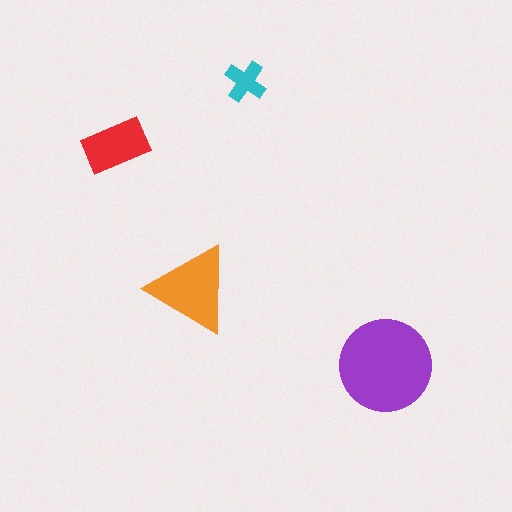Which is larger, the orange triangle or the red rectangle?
The orange triangle.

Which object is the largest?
The purple circle.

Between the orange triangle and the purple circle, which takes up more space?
The purple circle.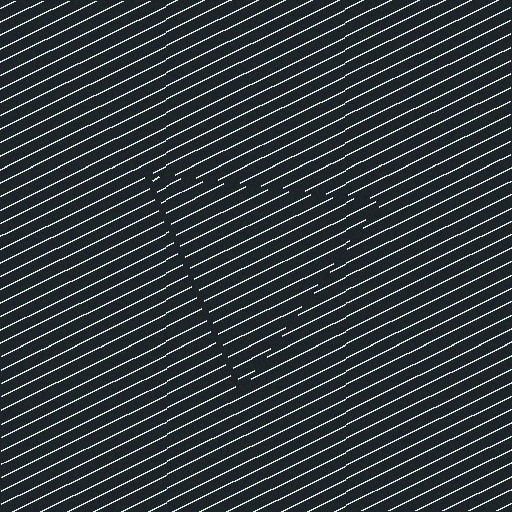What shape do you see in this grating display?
An illusory triangle. The interior of the shape contains the same grating, shifted by half a period — the contour is defined by the phase discontinuity where line-ends from the inner and outer gratings abut.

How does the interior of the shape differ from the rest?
The interior of the shape contains the same grating, shifted by half a period — the contour is defined by the phase discontinuity where line-ends from the inner and outer gratings abut.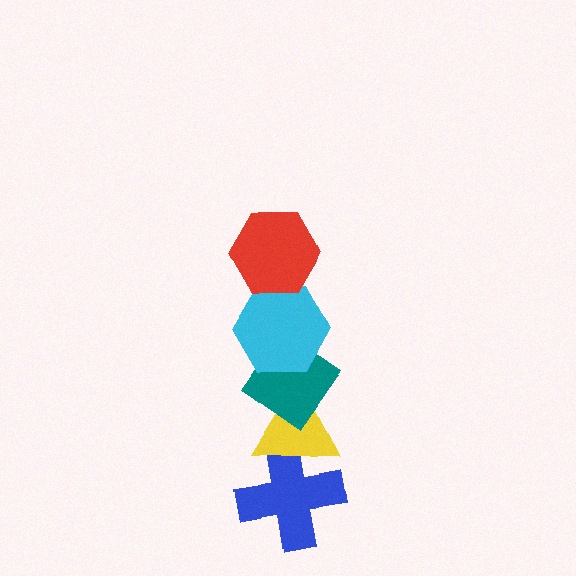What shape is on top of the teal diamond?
The cyan hexagon is on top of the teal diamond.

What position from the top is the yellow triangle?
The yellow triangle is 4th from the top.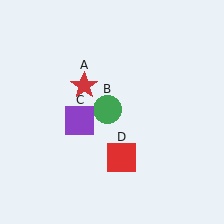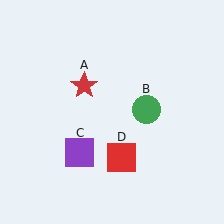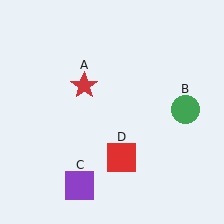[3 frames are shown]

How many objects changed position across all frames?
2 objects changed position: green circle (object B), purple square (object C).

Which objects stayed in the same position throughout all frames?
Red star (object A) and red square (object D) remained stationary.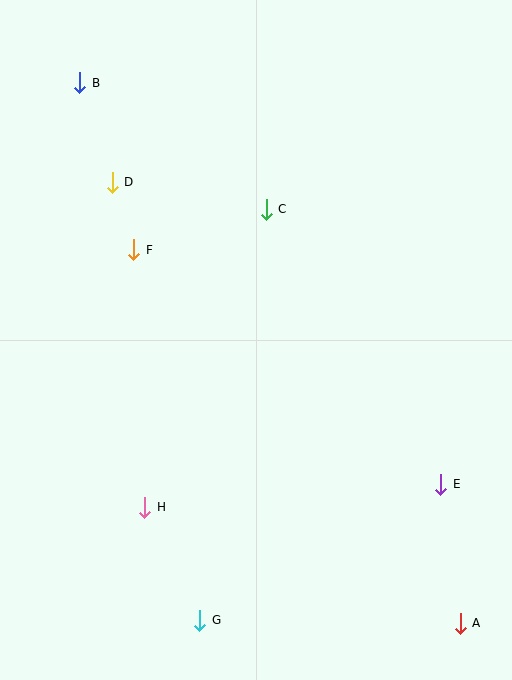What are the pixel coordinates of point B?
Point B is at (80, 83).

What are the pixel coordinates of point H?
Point H is at (145, 507).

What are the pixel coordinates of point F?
Point F is at (134, 250).